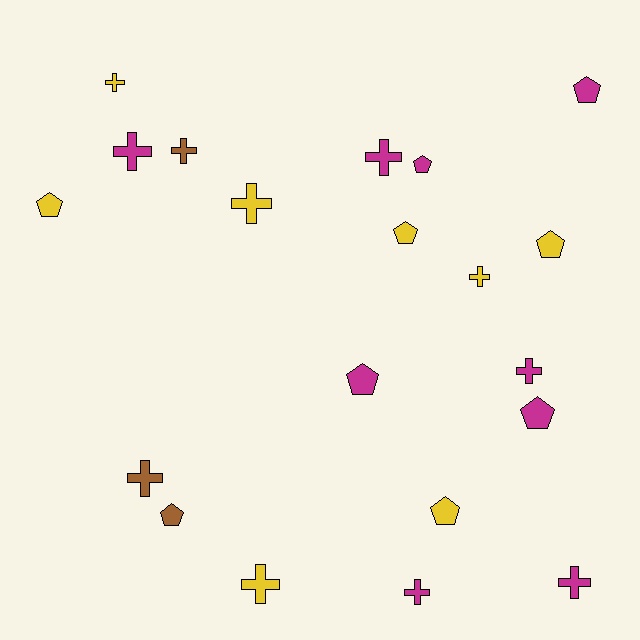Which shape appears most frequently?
Cross, with 11 objects.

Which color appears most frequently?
Magenta, with 9 objects.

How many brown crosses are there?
There are 2 brown crosses.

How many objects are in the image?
There are 20 objects.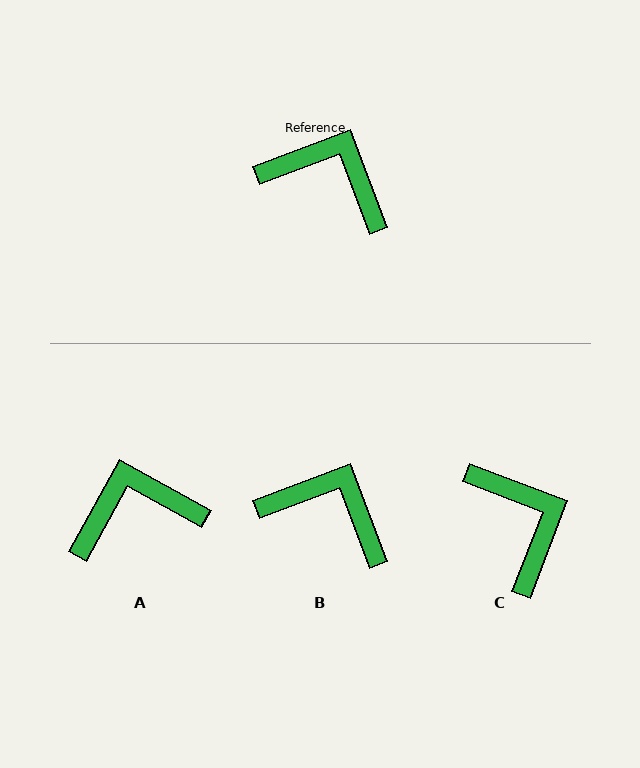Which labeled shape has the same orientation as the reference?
B.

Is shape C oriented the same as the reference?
No, it is off by about 42 degrees.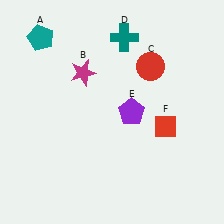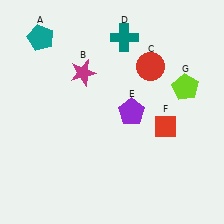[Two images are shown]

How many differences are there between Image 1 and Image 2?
There is 1 difference between the two images.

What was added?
A lime pentagon (G) was added in Image 2.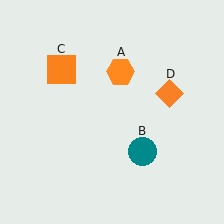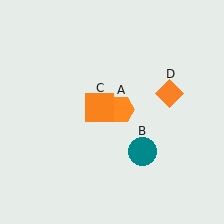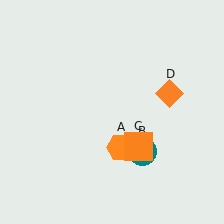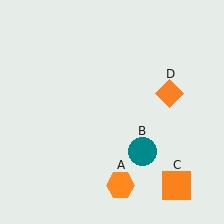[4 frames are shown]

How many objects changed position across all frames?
2 objects changed position: orange hexagon (object A), orange square (object C).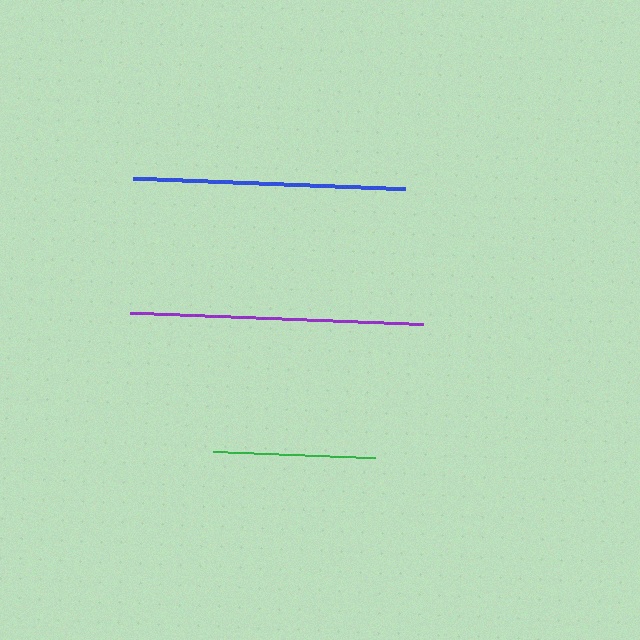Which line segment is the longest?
The purple line is the longest at approximately 293 pixels.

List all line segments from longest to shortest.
From longest to shortest: purple, blue, green.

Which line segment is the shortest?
The green line is the shortest at approximately 162 pixels.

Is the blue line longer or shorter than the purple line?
The purple line is longer than the blue line.